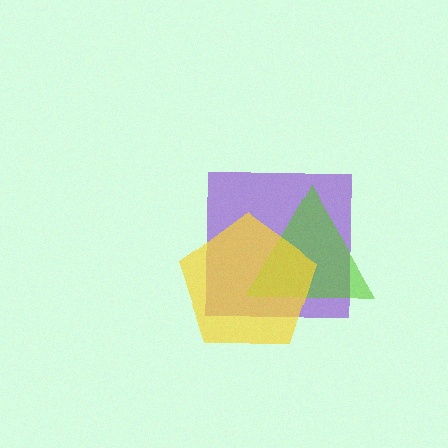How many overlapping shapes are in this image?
There are 3 overlapping shapes in the image.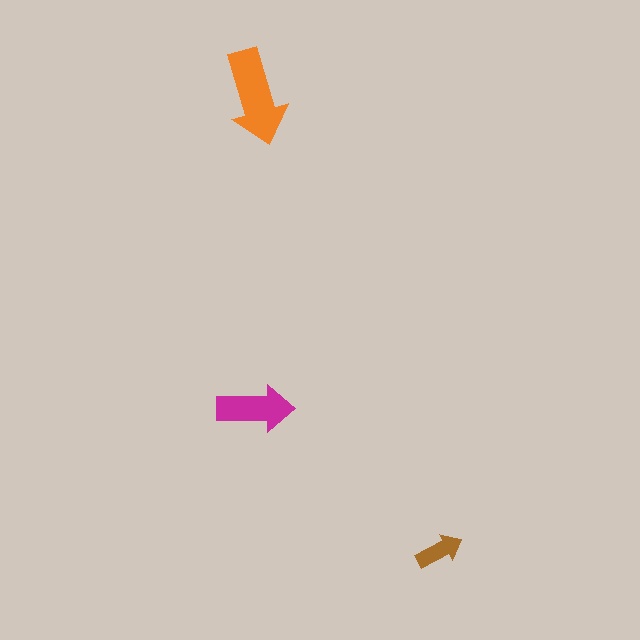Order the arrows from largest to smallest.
the orange one, the magenta one, the brown one.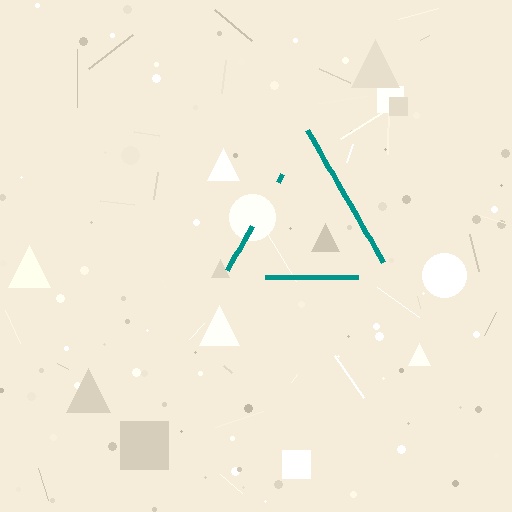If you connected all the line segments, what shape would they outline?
They would outline a triangle.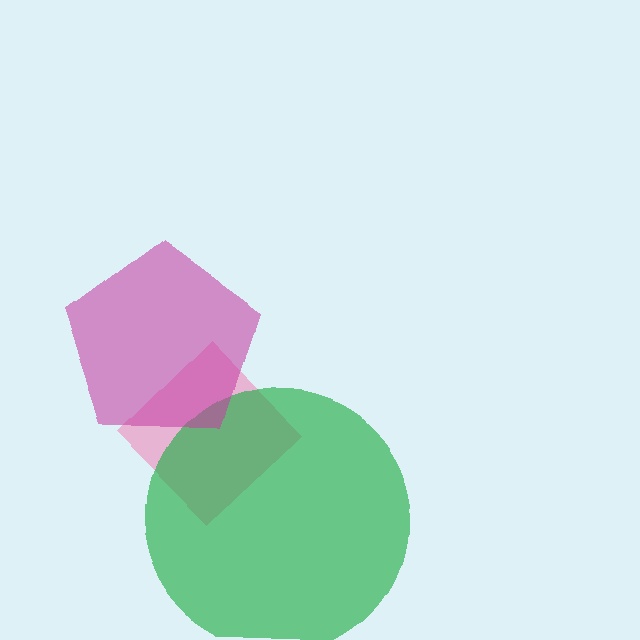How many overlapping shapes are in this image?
There are 3 overlapping shapes in the image.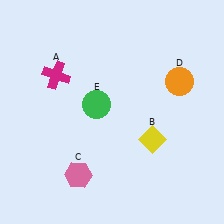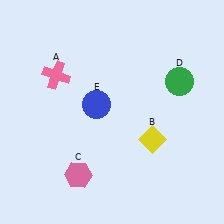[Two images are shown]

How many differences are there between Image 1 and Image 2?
There are 3 differences between the two images.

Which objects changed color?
A changed from magenta to pink. D changed from orange to green. E changed from green to blue.